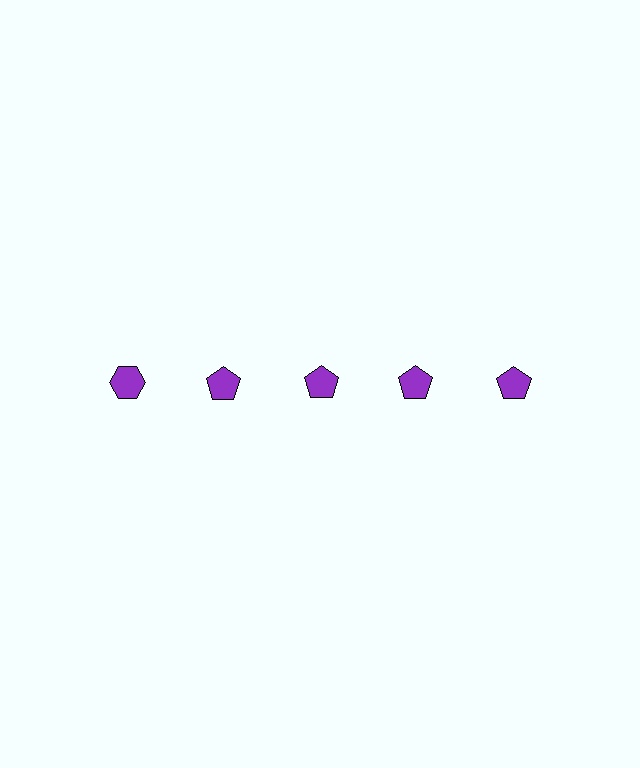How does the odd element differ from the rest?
It has a different shape: hexagon instead of pentagon.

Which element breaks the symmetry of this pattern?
The purple hexagon in the top row, leftmost column breaks the symmetry. All other shapes are purple pentagons.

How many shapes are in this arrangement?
There are 5 shapes arranged in a grid pattern.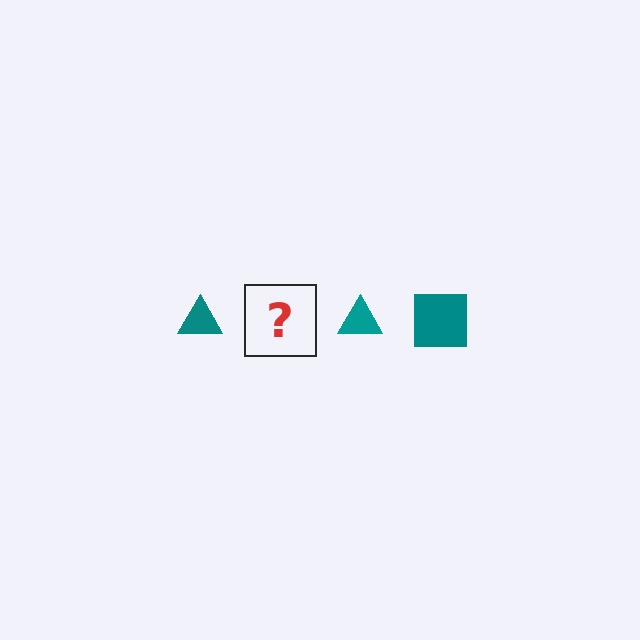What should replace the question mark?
The question mark should be replaced with a teal square.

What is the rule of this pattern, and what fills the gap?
The rule is that the pattern cycles through triangle, square shapes in teal. The gap should be filled with a teal square.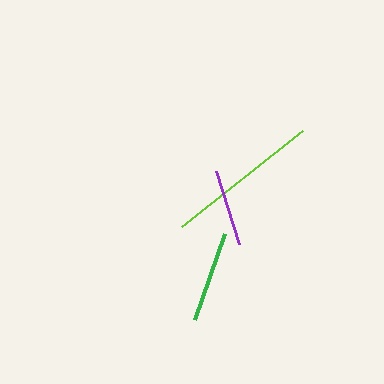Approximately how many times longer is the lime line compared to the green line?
The lime line is approximately 1.7 times the length of the green line.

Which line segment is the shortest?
The purple line is the shortest at approximately 77 pixels.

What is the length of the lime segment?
The lime segment is approximately 155 pixels long.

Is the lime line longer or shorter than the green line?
The lime line is longer than the green line.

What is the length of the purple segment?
The purple segment is approximately 77 pixels long.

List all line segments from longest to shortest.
From longest to shortest: lime, green, purple.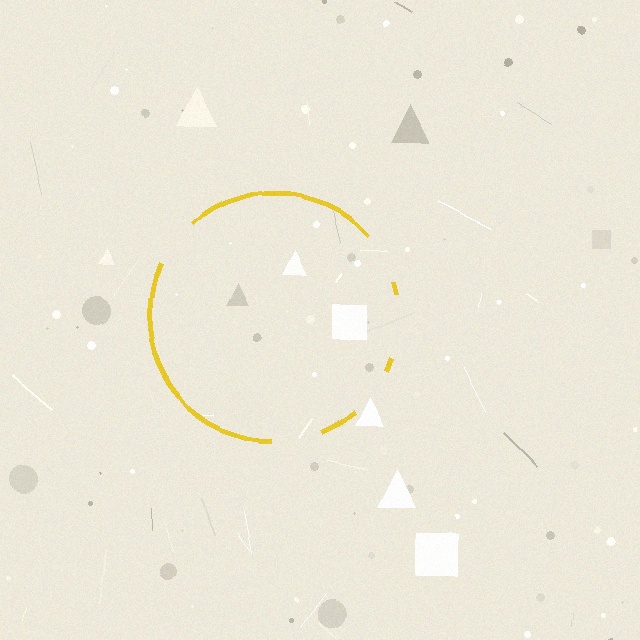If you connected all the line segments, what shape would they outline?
They would outline a circle.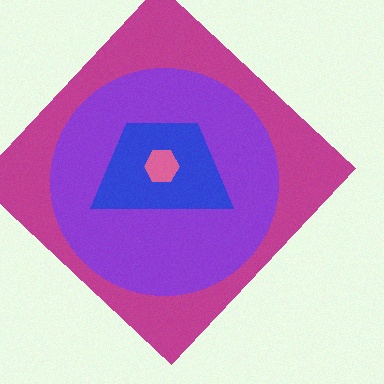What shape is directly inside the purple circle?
The blue trapezoid.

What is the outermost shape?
The magenta diamond.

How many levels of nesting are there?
4.